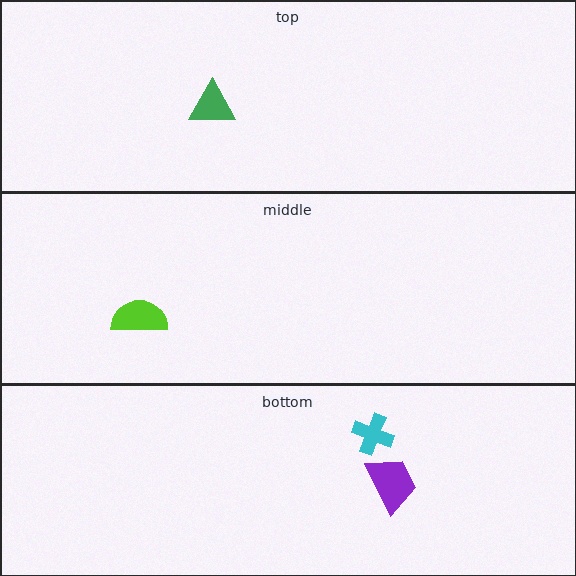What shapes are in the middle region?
The lime semicircle.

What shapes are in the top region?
The green triangle.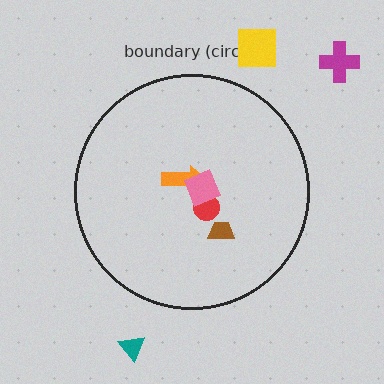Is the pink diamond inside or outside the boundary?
Inside.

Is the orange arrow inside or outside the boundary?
Inside.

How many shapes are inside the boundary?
4 inside, 3 outside.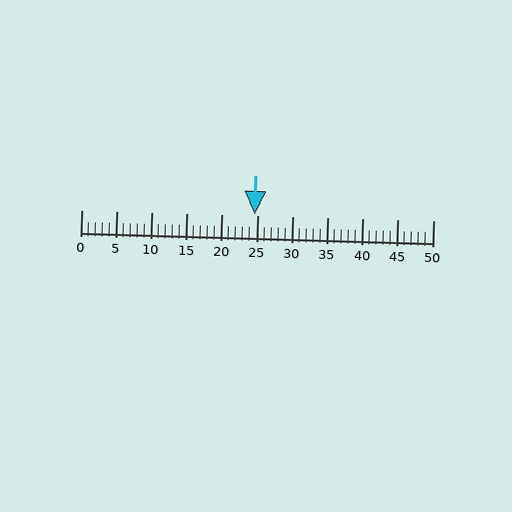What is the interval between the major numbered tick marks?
The major tick marks are spaced 5 units apart.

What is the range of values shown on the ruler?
The ruler shows values from 0 to 50.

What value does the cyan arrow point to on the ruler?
The cyan arrow points to approximately 25.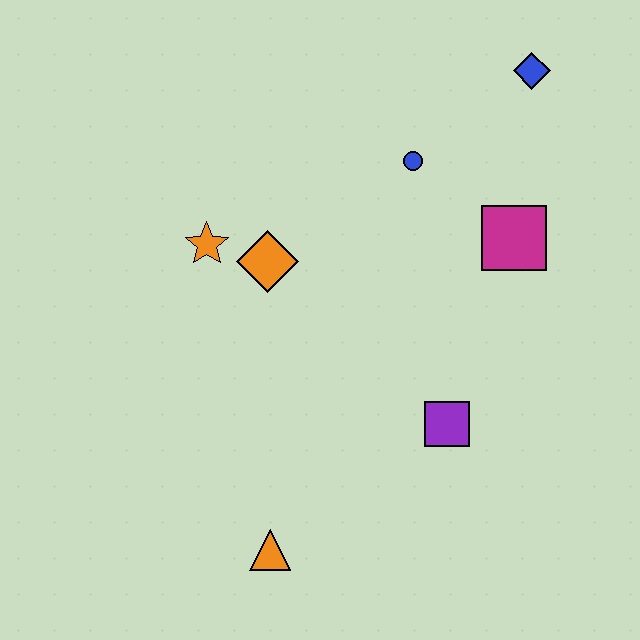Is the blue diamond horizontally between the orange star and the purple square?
No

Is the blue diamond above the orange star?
Yes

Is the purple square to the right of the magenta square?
No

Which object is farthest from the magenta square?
The orange triangle is farthest from the magenta square.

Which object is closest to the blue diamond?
The blue circle is closest to the blue diamond.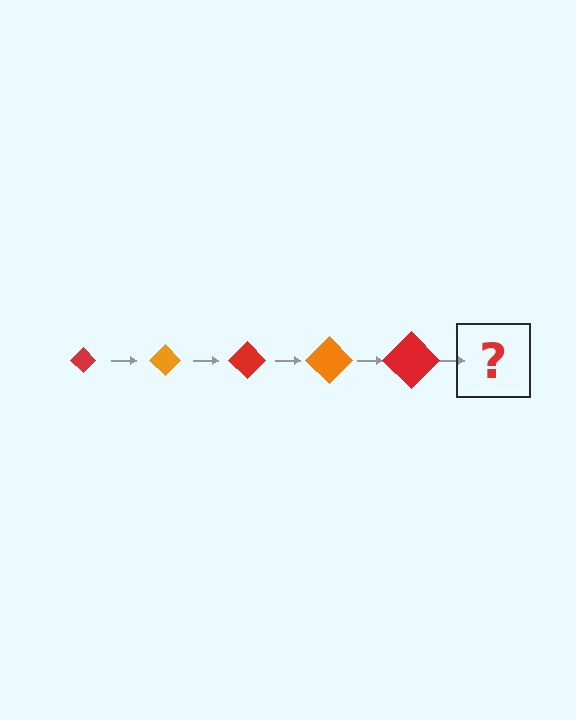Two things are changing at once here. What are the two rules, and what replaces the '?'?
The two rules are that the diamond grows larger each step and the color cycles through red and orange. The '?' should be an orange diamond, larger than the previous one.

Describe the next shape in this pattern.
It should be an orange diamond, larger than the previous one.